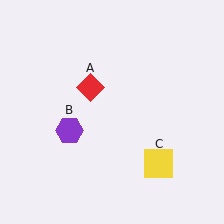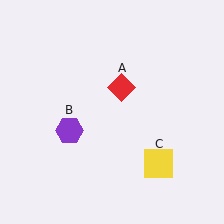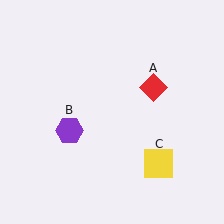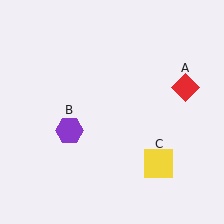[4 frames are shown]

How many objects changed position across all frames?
1 object changed position: red diamond (object A).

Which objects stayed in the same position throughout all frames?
Purple hexagon (object B) and yellow square (object C) remained stationary.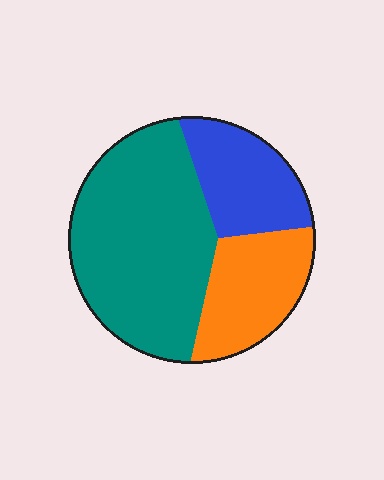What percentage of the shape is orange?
Orange takes up about one quarter (1/4) of the shape.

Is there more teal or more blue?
Teal.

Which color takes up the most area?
Teal, at roughly 55%.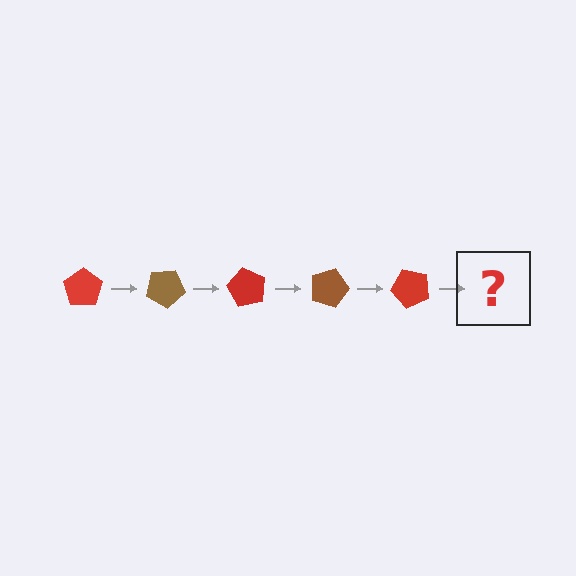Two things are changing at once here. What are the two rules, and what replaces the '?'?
The two rules are that it rotates 30 degrees each step and the color cycles through red and brown. The '?' should be a brown pentagon, rotated 150 degrees from the start.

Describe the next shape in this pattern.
It should be a brown pentagon, rotated 150 degrees from the start.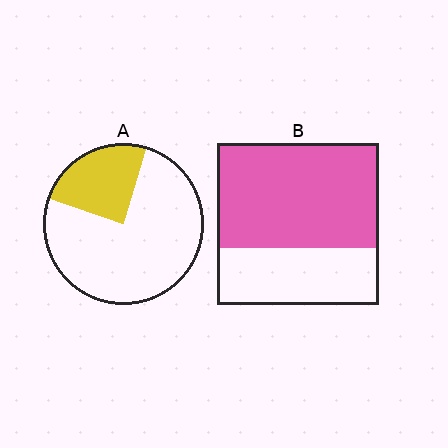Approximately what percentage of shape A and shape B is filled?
A is approximately 25% and B is approximately 65%.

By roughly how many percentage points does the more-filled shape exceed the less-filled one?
By roughly 40 percentage points (B over A).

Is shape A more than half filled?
No.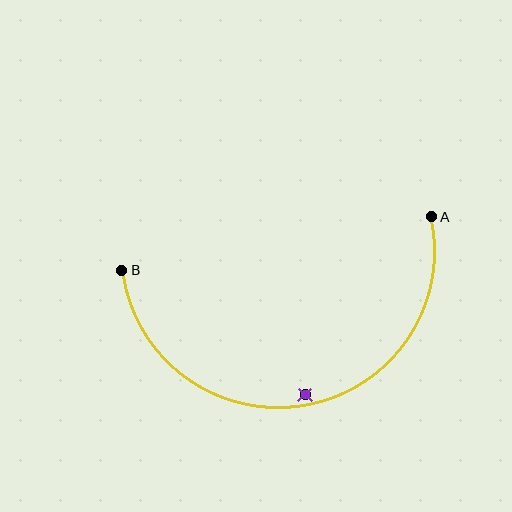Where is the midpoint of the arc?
The arc midpoint is the point on the curve farthest from the straight line joining A and B. It sits below that line.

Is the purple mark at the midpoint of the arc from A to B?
No — the purple mark does not lie on the arc at all. It sits slightly inside the curve.